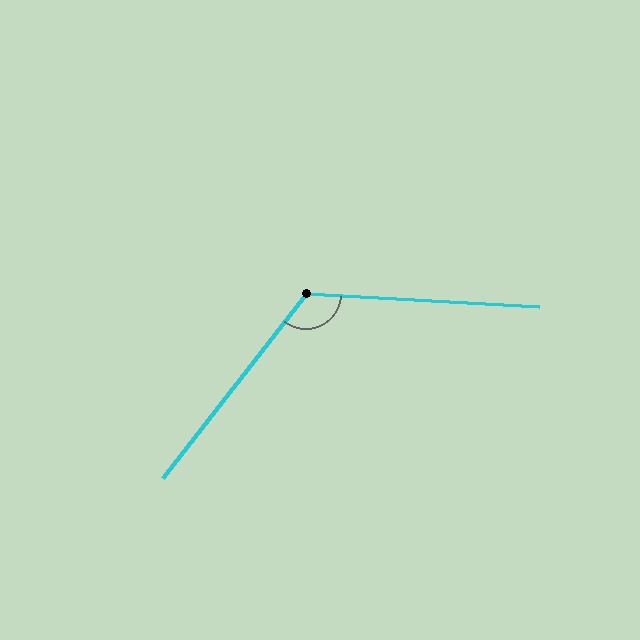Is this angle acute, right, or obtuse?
It is obtuse.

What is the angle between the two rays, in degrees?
Approximately 125 degrees.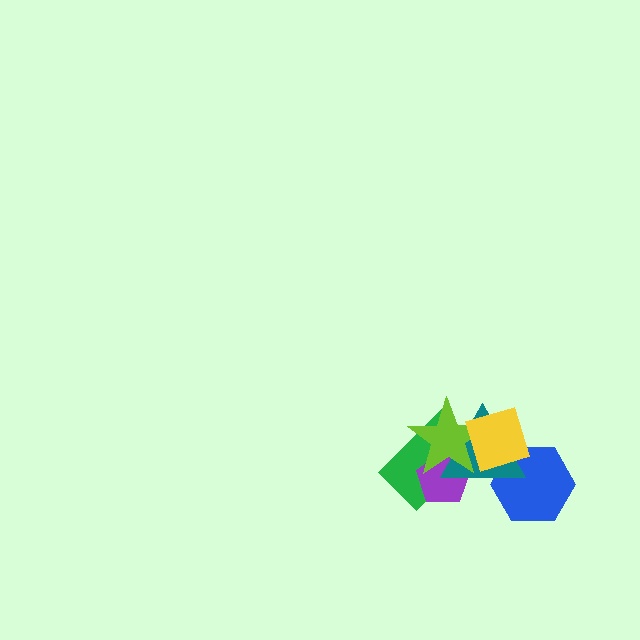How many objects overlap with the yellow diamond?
4 objects overlap with the yellow diamond.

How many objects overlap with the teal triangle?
5 objects overlap with the teal triangle.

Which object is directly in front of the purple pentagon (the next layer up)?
The teal triangle is directly in front of the purple pentagon.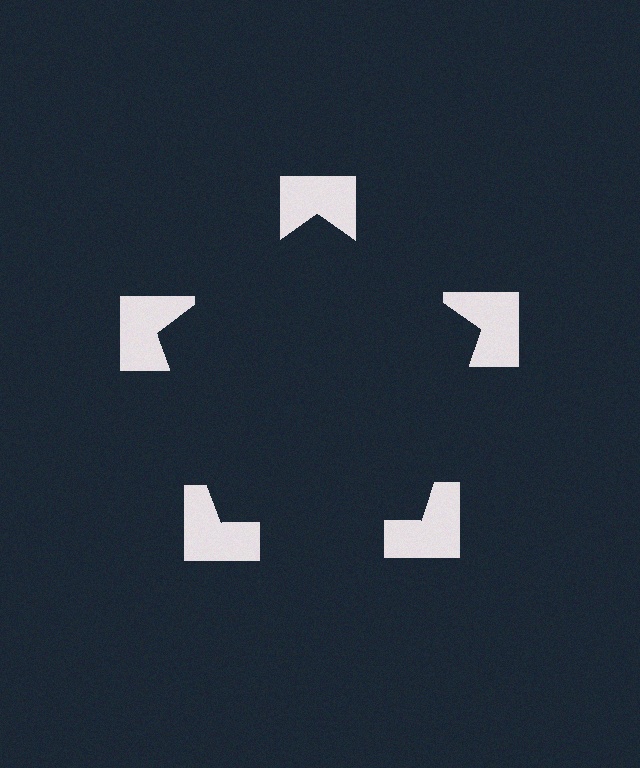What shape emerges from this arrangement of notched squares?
An illusory pentagon — its edges are inferred from the aligned wedge cuts in the notched squares, not physically drawn.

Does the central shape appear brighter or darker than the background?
It typically appears slightly darker than the background, even though no actual brightness change is drawn.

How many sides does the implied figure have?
5 sides.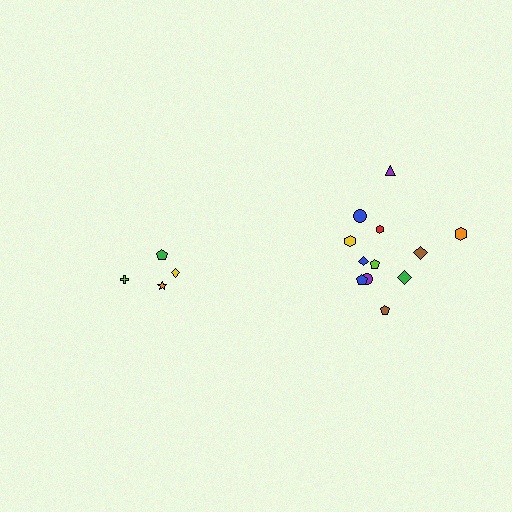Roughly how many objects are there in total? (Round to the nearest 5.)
Roughly 15 objects in total.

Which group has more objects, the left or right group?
The right group.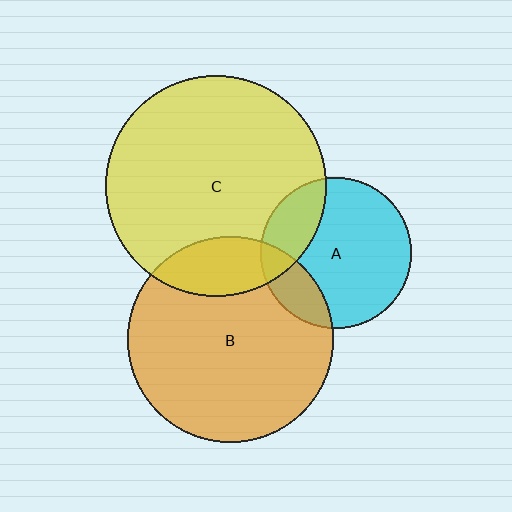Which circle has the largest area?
Circle C (yellow).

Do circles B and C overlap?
Yes.